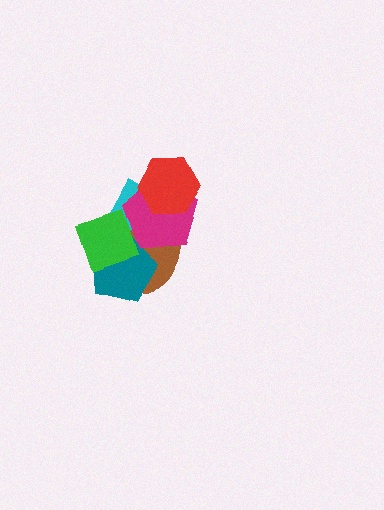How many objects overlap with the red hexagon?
2 objects overlap with the red hexagon.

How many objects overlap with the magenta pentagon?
5 objects overlap with the magenta pentagon.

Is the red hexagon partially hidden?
No, no other shape covers it.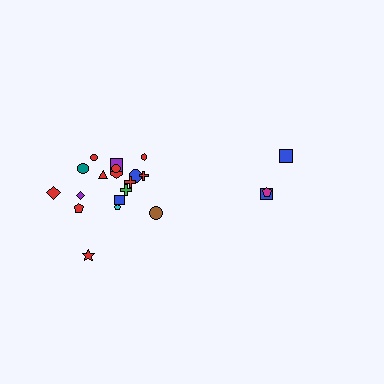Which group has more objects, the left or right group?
The left group.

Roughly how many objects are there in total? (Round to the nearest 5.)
Roughly 20 objects in total.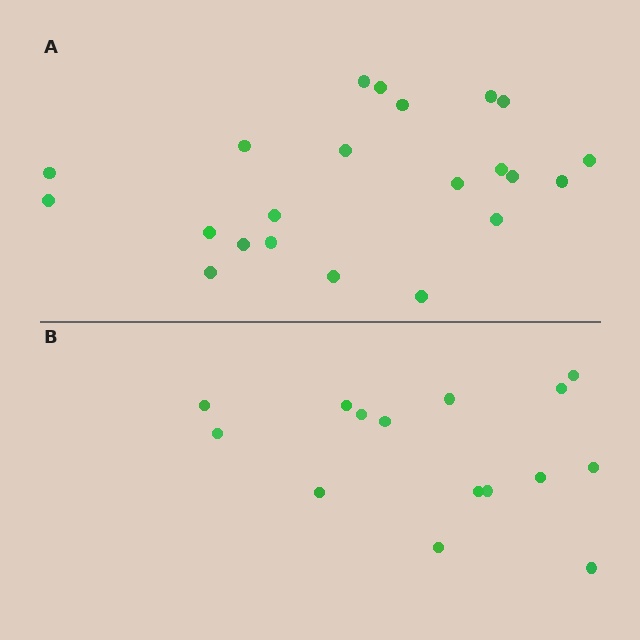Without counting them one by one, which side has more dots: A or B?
Region A (the top region) has more dots.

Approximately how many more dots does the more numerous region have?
Region A has roughly 8 or so more dots than region B.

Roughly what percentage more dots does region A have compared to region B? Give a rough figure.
About 45% more.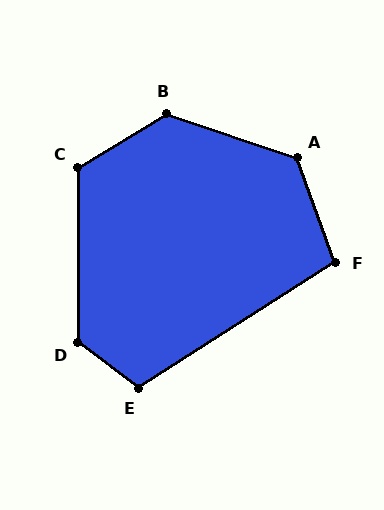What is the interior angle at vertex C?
Approximately 121 degrees (obtuse).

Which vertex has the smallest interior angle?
F, at approximately 103 degrees.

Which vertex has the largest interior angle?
B, at approximately 130 degrees.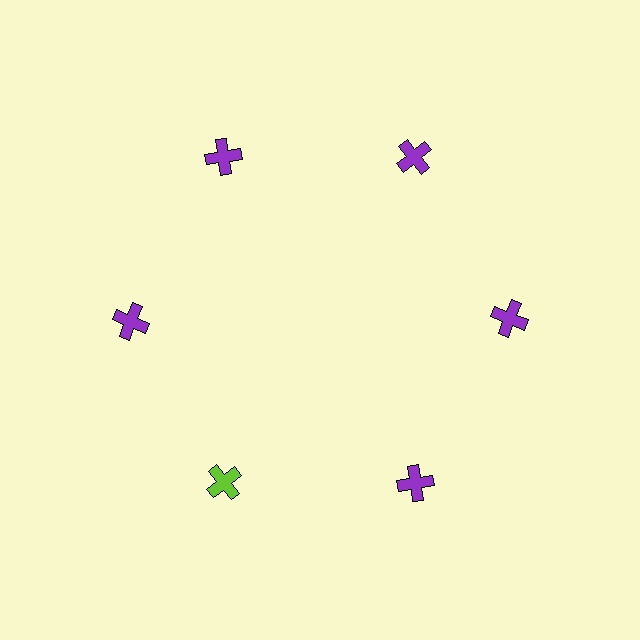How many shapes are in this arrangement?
There are 6 shapes arranged in a ring pattern.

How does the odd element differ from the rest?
It has a different color: lime instead of purple.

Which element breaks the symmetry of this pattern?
The lime cross at roughly the 7 o'clock position breaks the symmetry. All other shapes are purple crosses.